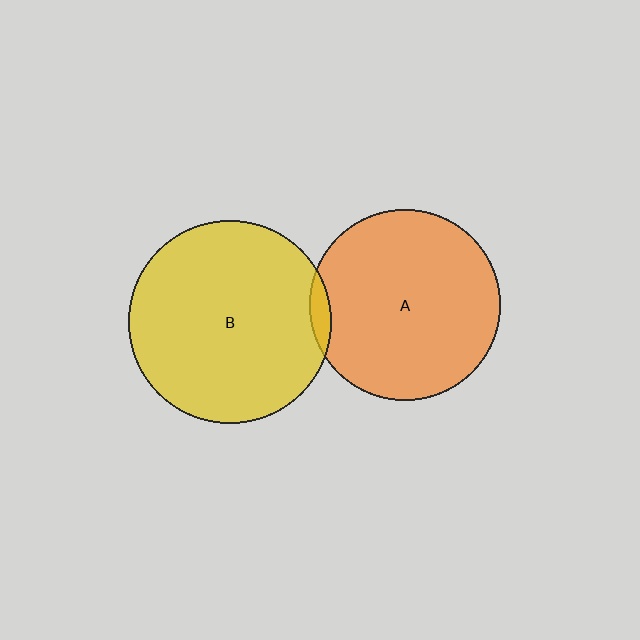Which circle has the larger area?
Circle B (yellow).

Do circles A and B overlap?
Yes.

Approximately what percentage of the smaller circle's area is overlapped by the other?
Approximately 5%.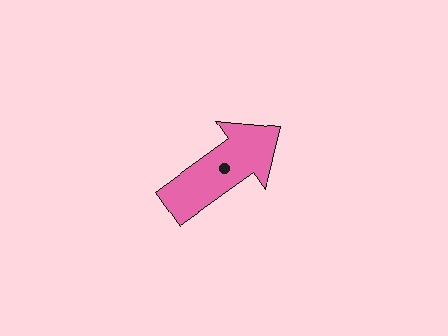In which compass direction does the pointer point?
Northeast.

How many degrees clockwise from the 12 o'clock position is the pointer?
Approximately 55 degrees.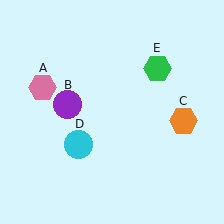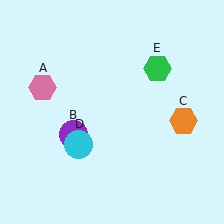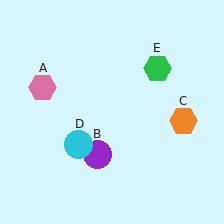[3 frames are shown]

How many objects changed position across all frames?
1 object changed position: purple circle (object B).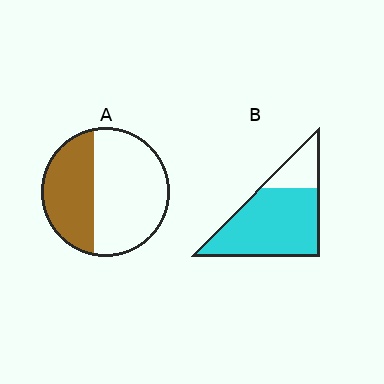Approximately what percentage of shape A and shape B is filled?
A is approximately 40% and B is approximately 80%.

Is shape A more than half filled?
No.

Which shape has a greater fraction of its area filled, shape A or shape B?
Shape B.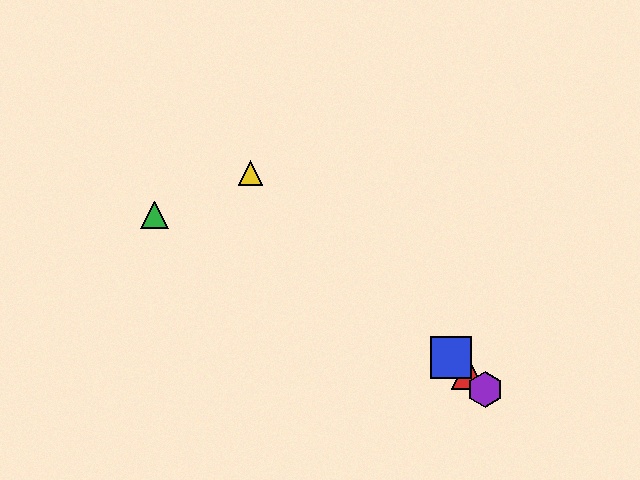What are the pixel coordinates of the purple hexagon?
The purple hexagon is at (485, 389).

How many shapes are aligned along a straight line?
4 shapes (the red triangle, the blue square, the yellow triangle, the purple hexagon) are aligned along a straight line.